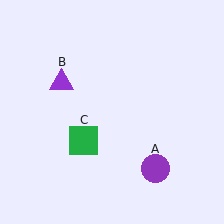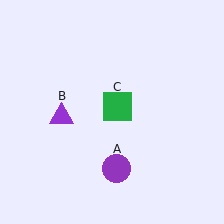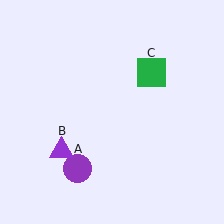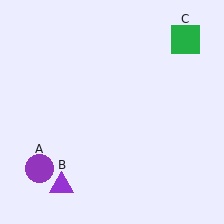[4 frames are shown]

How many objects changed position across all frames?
3 objects changed position: purple circle (object A), purple triangle (object B), green square (object C).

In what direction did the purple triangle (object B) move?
The purple triangle (object B) moved down.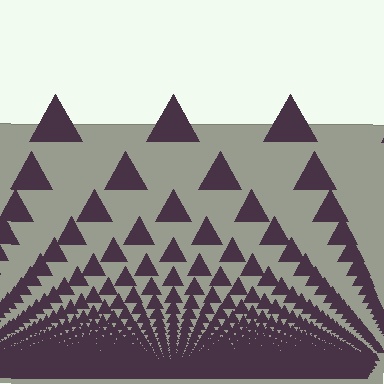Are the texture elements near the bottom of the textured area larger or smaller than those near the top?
Smaller. The gradient is inverted — elements near the bottom are smaller and denser.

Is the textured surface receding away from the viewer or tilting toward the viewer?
The surface appears to tilt toward the viewer. Texture elements get larger and sparser toward the top.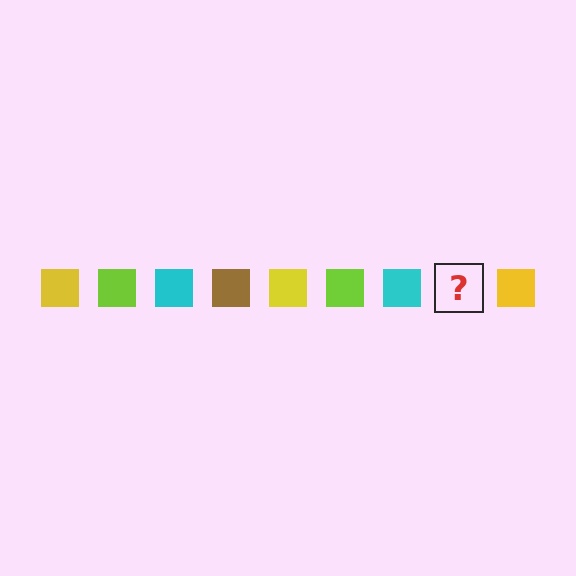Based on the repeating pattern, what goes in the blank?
The blank should be a brown square.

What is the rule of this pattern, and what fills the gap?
The rule is that the pattern cycles through yellow, lime, cyan, brown squares. The gap should be filled with a brown square.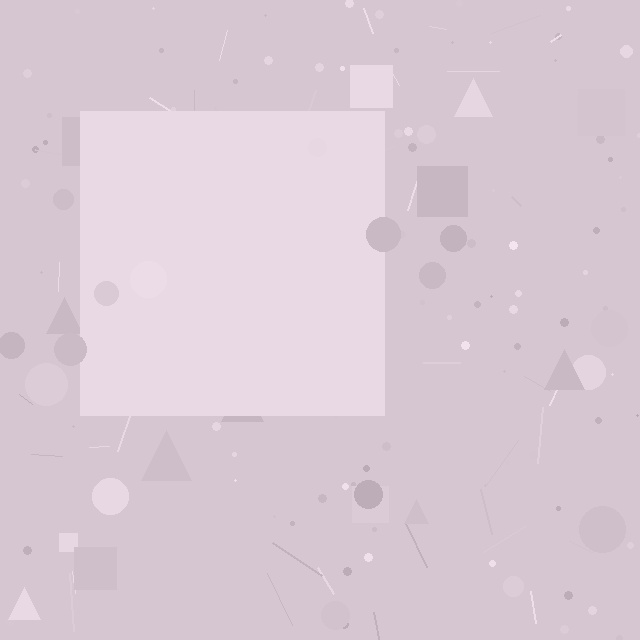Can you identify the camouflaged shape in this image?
The camouflaged shape is a square.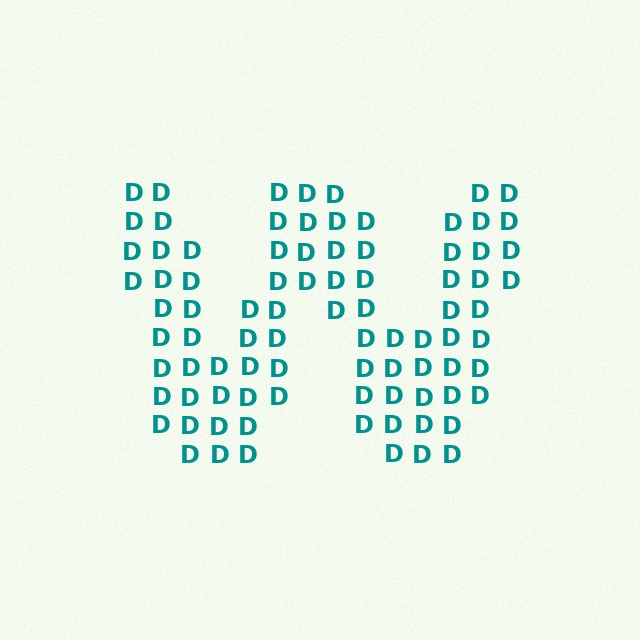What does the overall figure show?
The overall figure shows the letter W.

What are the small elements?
The small elements are letter D's.